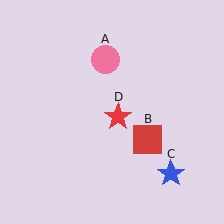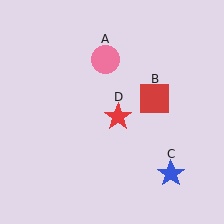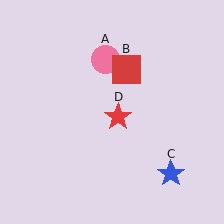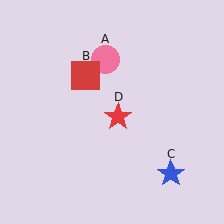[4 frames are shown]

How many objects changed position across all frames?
1 object changed position: red square (object B).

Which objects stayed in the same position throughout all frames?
Pink circle (object A) and blue star (object C) and red star (object D) remained stationary.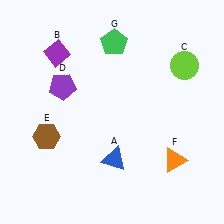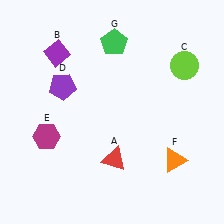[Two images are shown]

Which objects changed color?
A changed from blue to red. E changed from brown to magenta.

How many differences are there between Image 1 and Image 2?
There are 2 differences between the two images.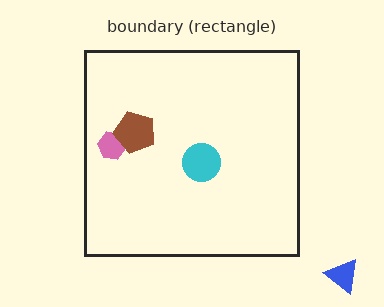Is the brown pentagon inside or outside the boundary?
Inside.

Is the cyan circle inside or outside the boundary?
Inside.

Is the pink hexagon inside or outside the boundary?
Inside.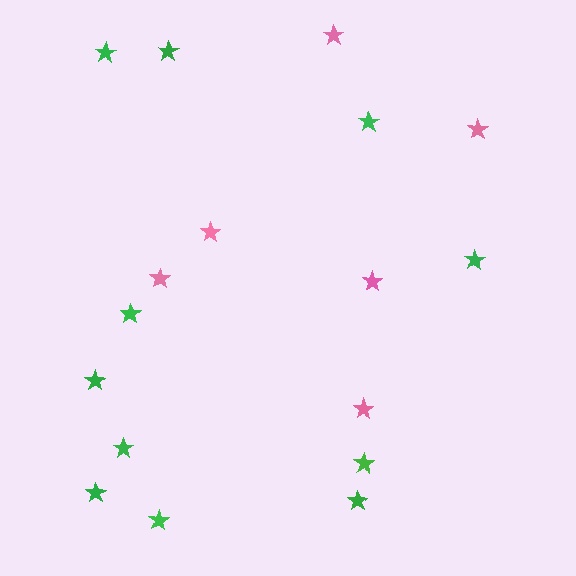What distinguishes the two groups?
There are 2 groups: one group of green stars (11) and one group of pink stars (6).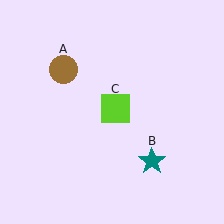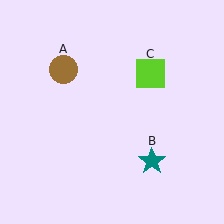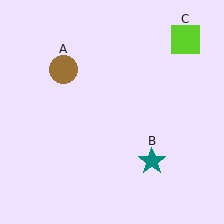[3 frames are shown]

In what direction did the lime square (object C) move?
The lime square (object C) moved up and to the right.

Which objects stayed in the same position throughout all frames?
Brown circle (object A) and teal star (object B) remained stationary.